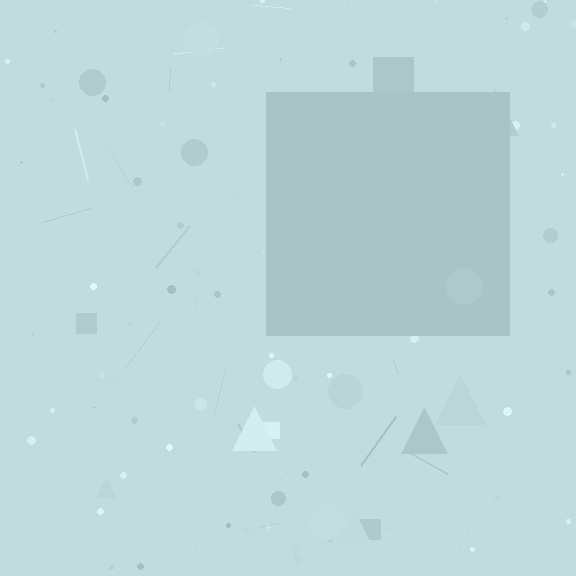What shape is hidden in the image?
A square is hidden in the image.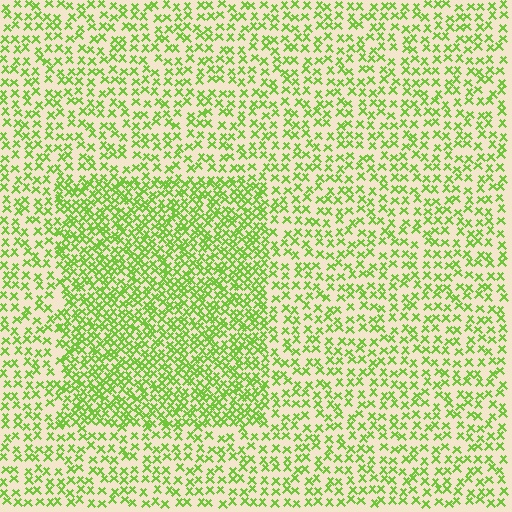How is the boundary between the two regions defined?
The boundary is defined by a change in element density (approximately 1.9x ratio). All elements are the same color, size, and shape.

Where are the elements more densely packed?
The elements are more densely packed inside the rectangle boundary.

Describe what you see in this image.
The image contains small lime elements arranged at two different densities. A rectangle-shaped region is visible where the elements are more densely packed than the surrounding area.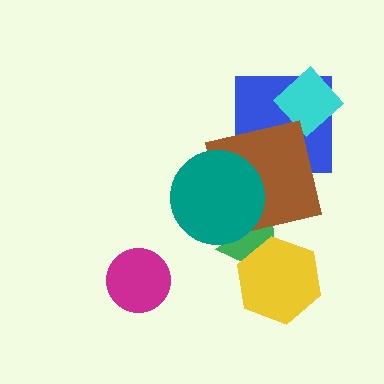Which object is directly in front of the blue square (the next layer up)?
The cyan diamond is directly in front of the blue square.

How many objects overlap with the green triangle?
3 objects overlap with the green triangle.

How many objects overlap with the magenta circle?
0 objects overlap with the magenta circle.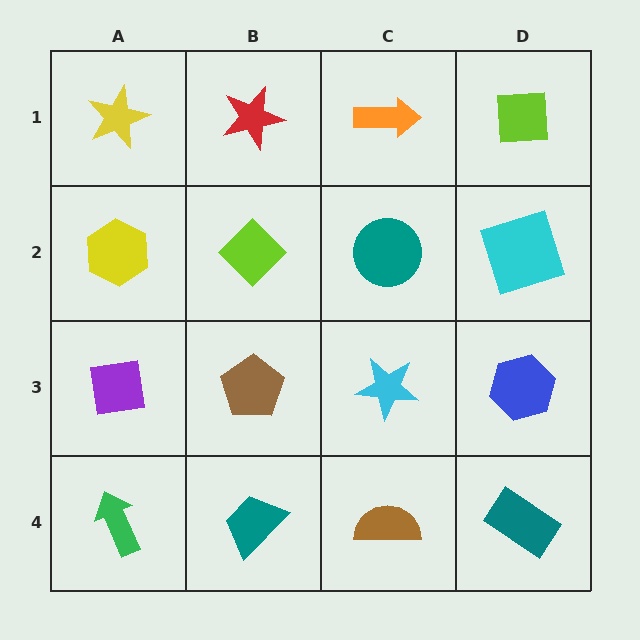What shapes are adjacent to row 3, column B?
A lime diamond (row 2, column B), a teal trapezoid (row 4, column B), a purple square (row 3, column A), a cyan star (row 3, column C).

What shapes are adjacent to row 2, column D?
A lime square (row 1, column D), a blue hexagon (row 3, column D), a teal circle (row 2, column C).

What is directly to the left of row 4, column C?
A teal trapezoid.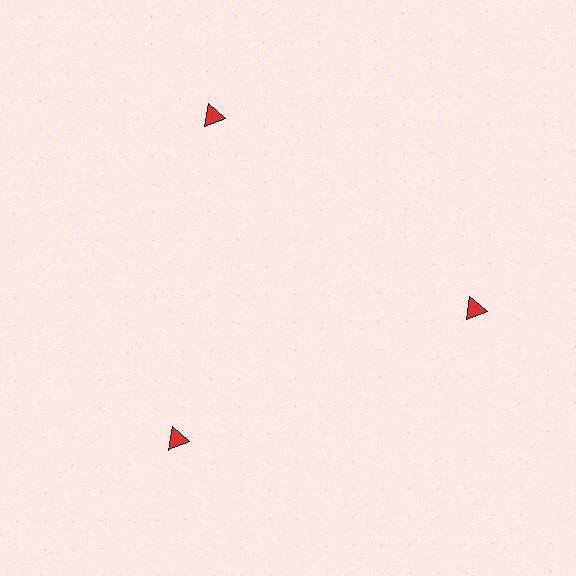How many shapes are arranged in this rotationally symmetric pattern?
There are 3 shapes, arranged in 3 groups of 1.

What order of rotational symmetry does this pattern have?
This pattern has 3-fold rotational symmetry.